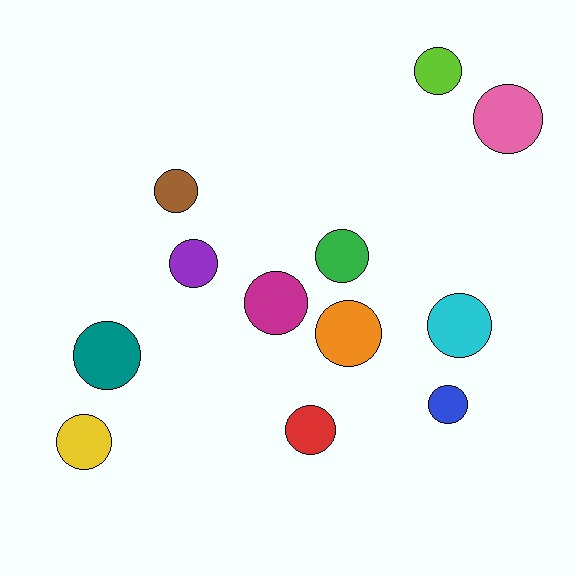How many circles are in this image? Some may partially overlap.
There are 12 circles.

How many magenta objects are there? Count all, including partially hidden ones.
There is 1 magenta object.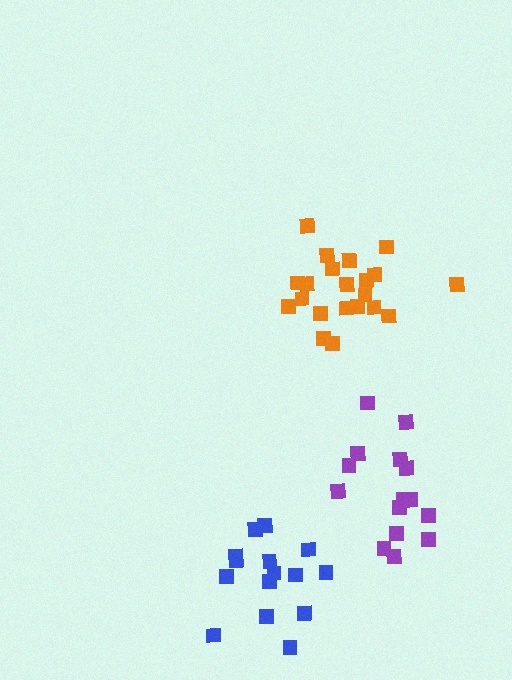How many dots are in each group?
Group 1: 21 dots, Group 2: 15 dots, Group 3: 15 dots (51 total).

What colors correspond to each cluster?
The clusters are colored: orange, purple, blue.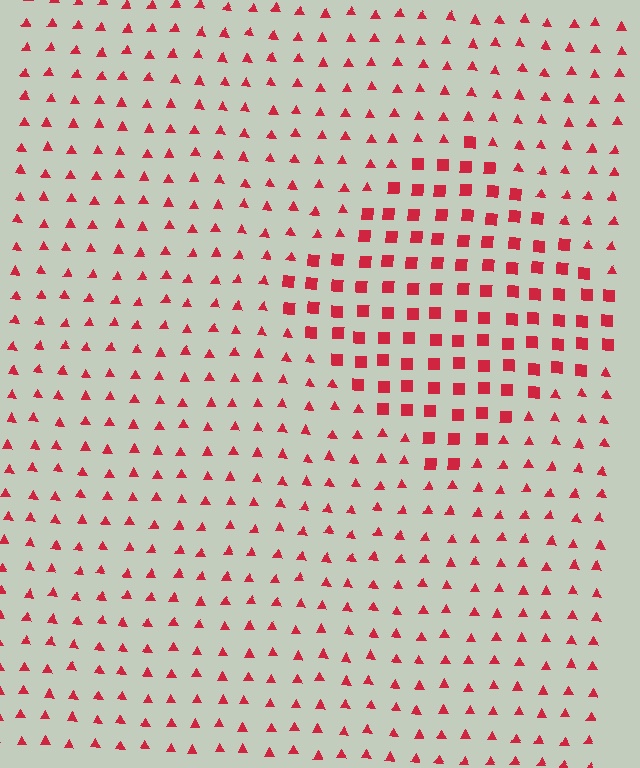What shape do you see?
I see a diamond.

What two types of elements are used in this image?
The image uses squares inside the diamond region and triangles outside it.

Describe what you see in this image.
The image is filled with small red elements arranged in a uniform grid. A diamond-shaped region contains squares, while the surrounding area contains triangles. The boundary is defined purely by the change in element shape.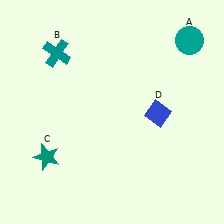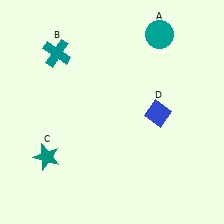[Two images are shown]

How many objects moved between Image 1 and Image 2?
1 object moved between the two images.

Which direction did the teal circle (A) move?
The teal circle (A) moved left.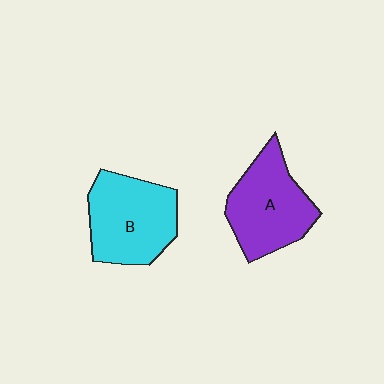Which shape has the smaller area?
Shape A (purple).